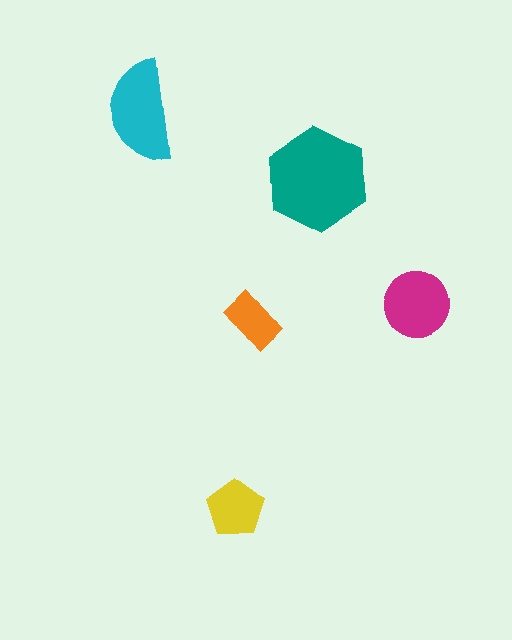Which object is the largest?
The teal hexagon.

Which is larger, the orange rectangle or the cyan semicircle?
The cyan semicircle.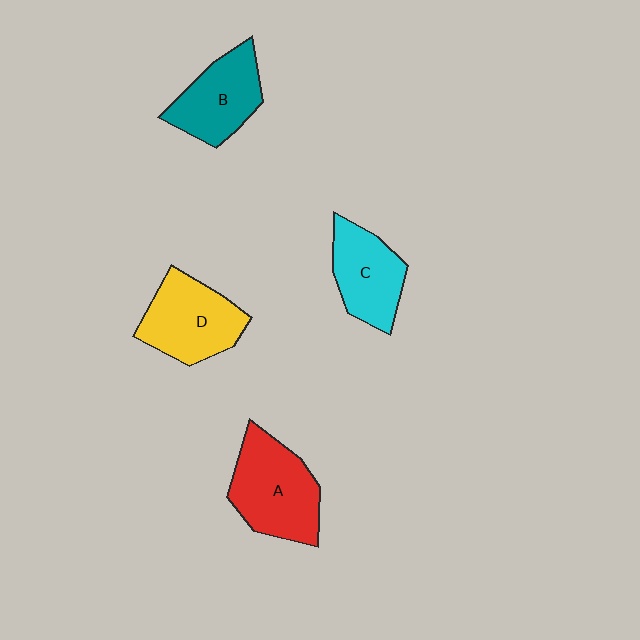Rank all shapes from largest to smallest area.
From largest to smallest: A (red), D (yellow), B (teal), C (cyan).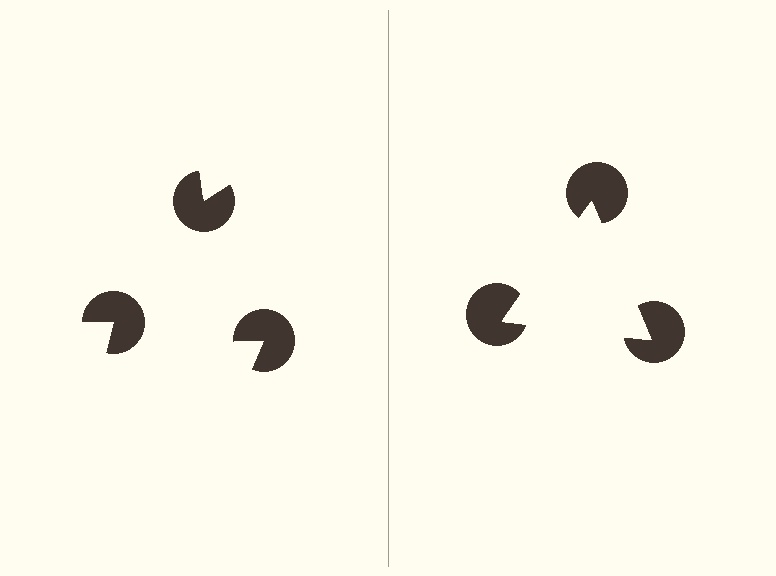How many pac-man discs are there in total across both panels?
6 — 3 on each side.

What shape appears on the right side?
An illusory triangle.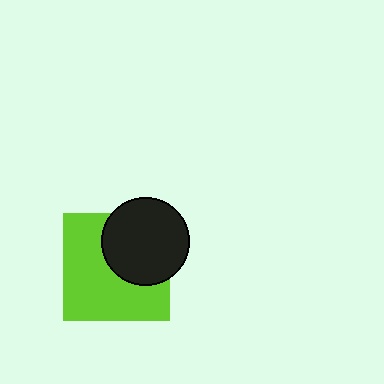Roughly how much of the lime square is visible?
About half of it is visible (roughly 61%).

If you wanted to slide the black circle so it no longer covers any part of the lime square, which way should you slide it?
Slide it toward the upper-right — that is the most direct way to separate the two shapes.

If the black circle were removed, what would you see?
You would see the complete lime square.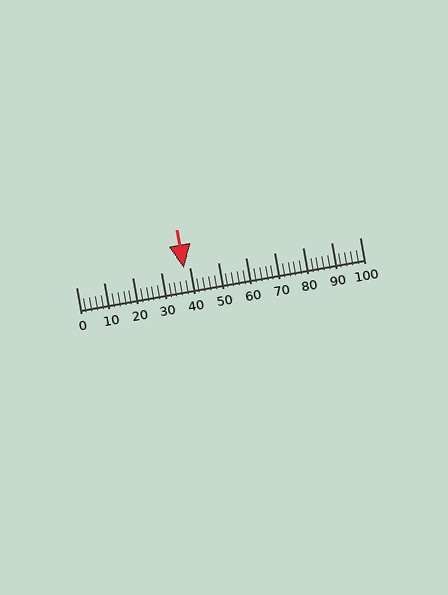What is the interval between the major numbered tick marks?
The major tick marks are spaced 10 units apart.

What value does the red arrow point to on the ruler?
The red arrow points to approximately 38.